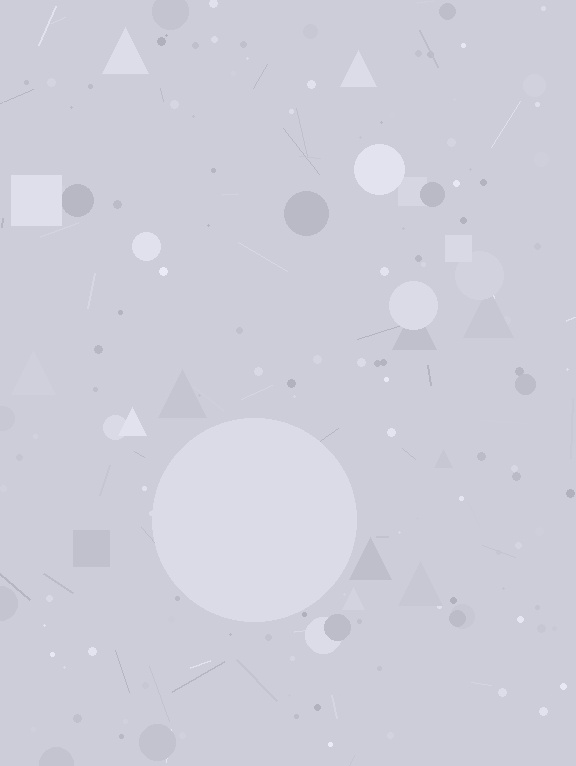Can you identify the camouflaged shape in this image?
The camouflaged shape is a circle.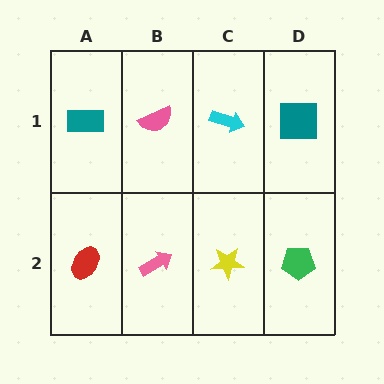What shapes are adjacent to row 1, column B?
A pink arrow (row 2, column B), a teal rectangle (row 1, column A), a cyan arrow (row 1, column C).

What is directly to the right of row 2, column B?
A yellow star.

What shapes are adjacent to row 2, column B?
A pink semicircle (row 1, column B), a red ellipse (row 2, column A), a yellow star (row 2, column C).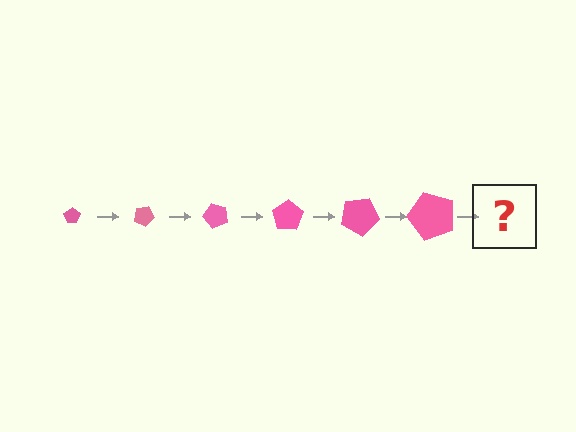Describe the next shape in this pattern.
It should be a pentagon, larger than the previous one and rotated 150 degrees from the start.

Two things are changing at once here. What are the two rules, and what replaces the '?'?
The two rules are that the pentagon grows larger each step and it rotates 25 degrees each step. The '?' should be a pentagon, larger than the previous one and rotated 150 degrees from the start.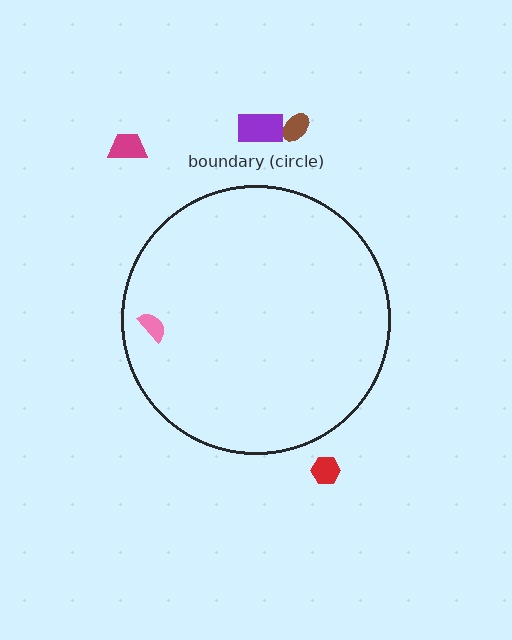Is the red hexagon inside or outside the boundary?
Outside.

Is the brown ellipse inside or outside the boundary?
Outside.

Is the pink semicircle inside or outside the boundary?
Inside.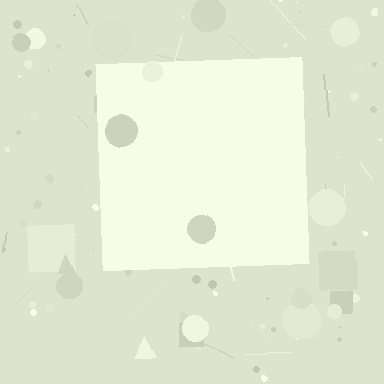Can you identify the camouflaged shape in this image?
The camouflaged shape is a square.